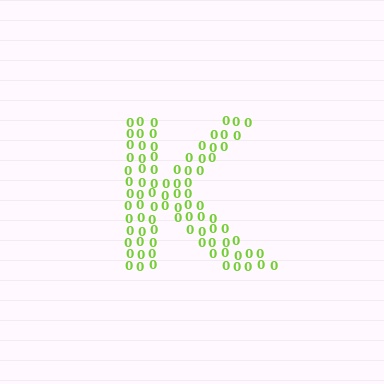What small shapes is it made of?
It is made of small digit 0's.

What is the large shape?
The large shape is the letter K.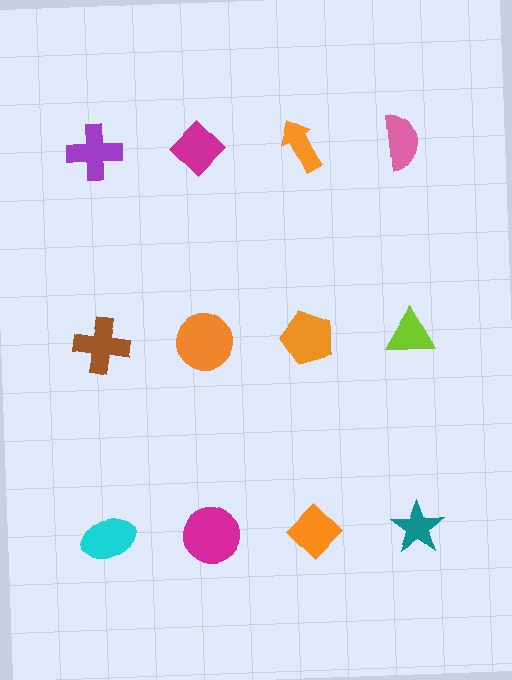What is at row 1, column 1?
A purple cross.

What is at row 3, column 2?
A magenta circle.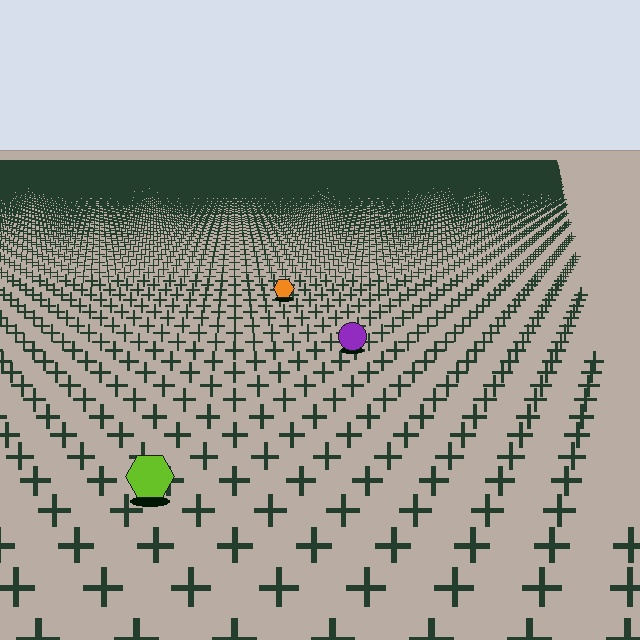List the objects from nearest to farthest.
From nearest to farthest: the lime hexagon, the purple circle, the orange hexagon.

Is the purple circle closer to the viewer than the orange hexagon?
Yes. The purple circle is closer — you can tell from the texture gradient: the ground texture is coarser near it.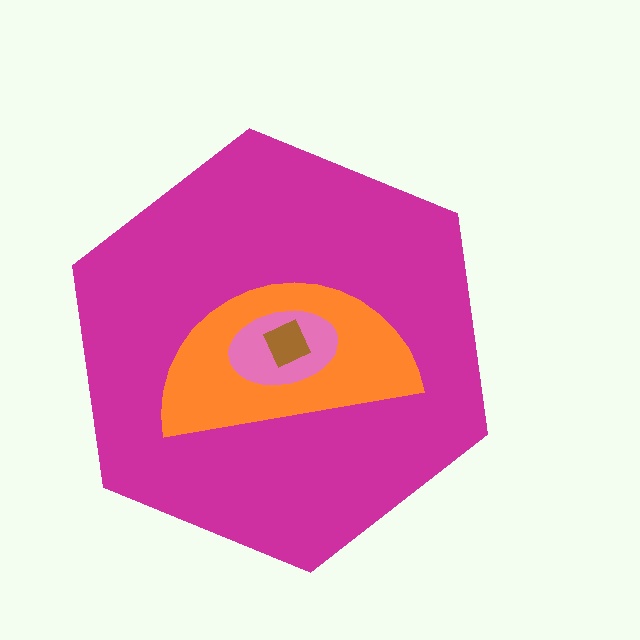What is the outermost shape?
The magenta hexagon.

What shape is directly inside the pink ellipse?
The brown square.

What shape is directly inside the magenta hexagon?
The orange semicircle.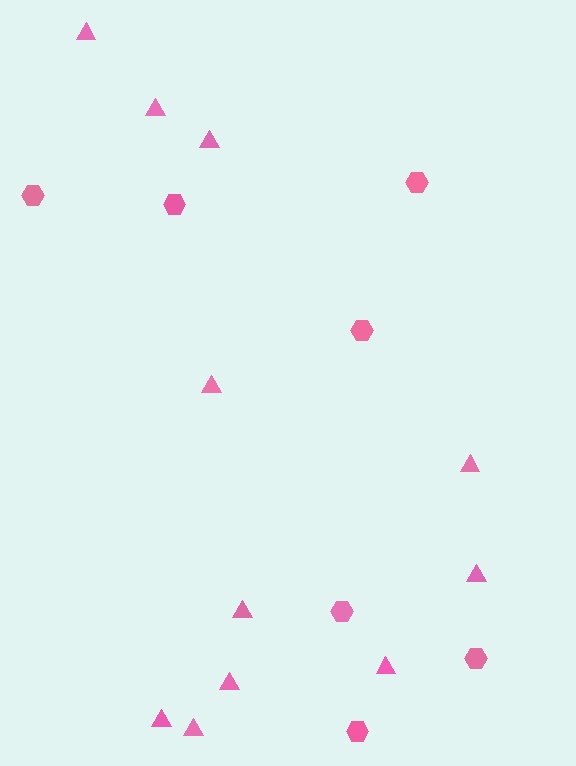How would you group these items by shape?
There are 2 groups: one group of triangles (11) and one group of hexagons (7).